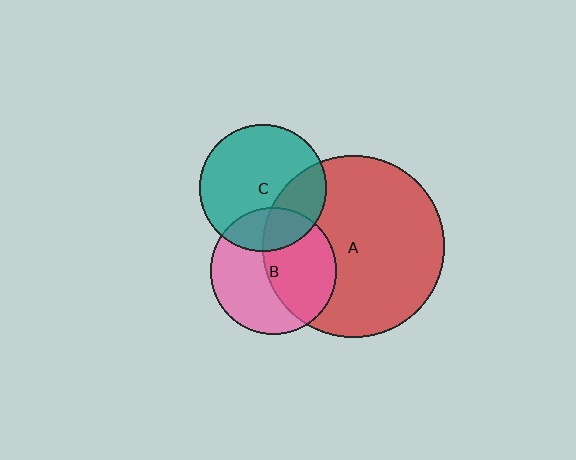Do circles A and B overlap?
Yes.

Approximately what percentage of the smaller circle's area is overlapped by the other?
Approximately 50%.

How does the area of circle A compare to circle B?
Approximately 2.1 times.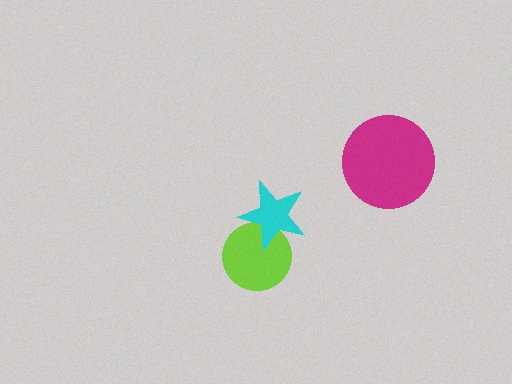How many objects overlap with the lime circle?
1 object overlaps with the lime circle.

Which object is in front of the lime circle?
The cyan star is in front of the lime circle.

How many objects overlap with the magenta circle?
0 objects overlap with the magenta circle.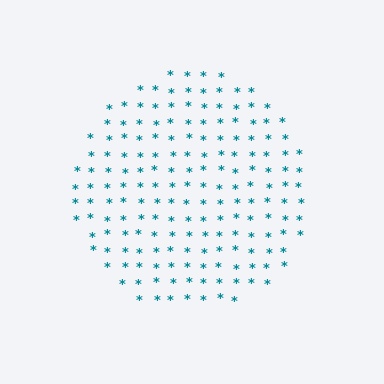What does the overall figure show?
The overall figure shows a circle.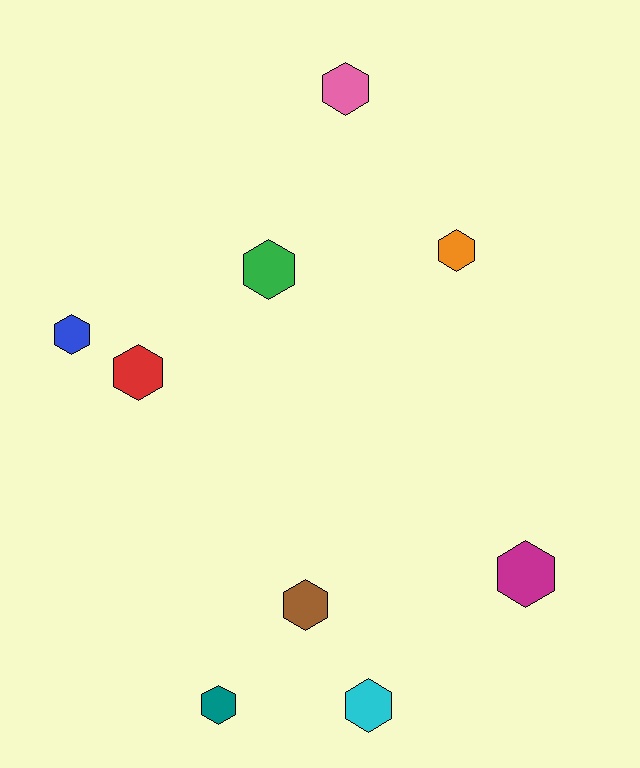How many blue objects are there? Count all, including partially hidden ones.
There is 1 blue object.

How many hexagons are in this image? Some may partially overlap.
There are 9 hexagons.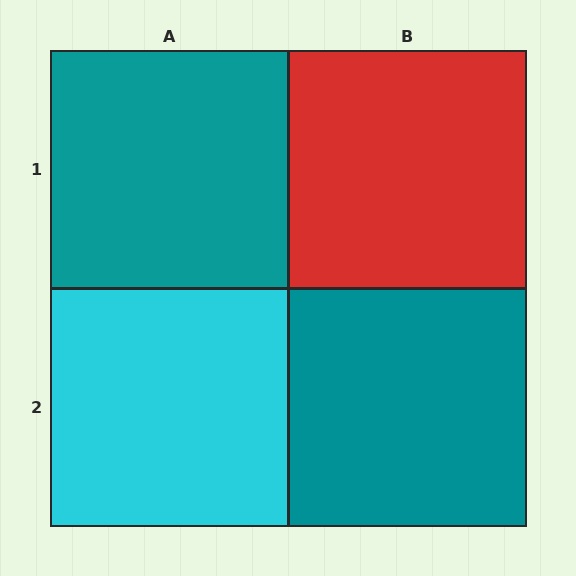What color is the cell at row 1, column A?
Teal.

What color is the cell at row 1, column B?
Red.